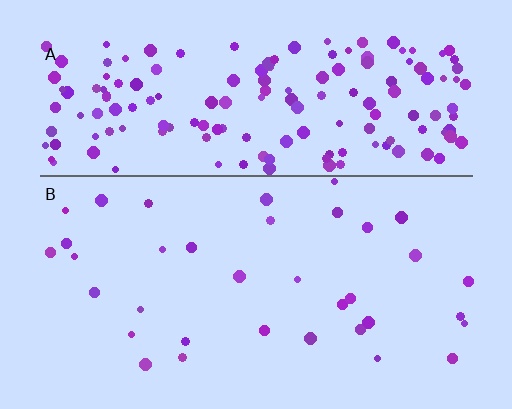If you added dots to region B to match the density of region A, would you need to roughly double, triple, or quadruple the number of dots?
Approximately quadruple.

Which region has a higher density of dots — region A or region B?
A (the top).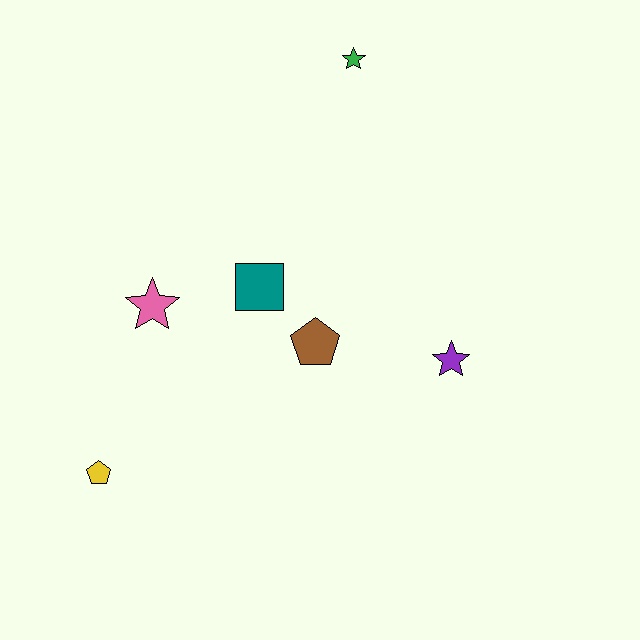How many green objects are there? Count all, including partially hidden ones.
There is 1 green object.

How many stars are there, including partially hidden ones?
There are 3 stars.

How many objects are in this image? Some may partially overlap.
There are 6 objects.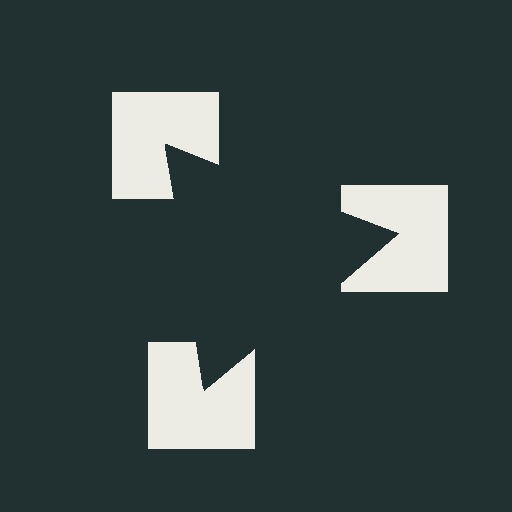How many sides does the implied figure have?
3 sides.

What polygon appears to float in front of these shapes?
An illusory triangle — its edges are inferred from the aligned wedge cuts in the notched squares, not physically drawn.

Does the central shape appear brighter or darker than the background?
It typically appears slightly darker than the background, even though no actual brightness change is drawn.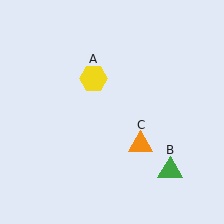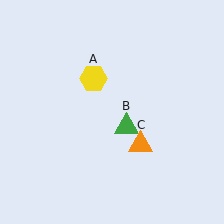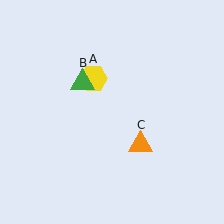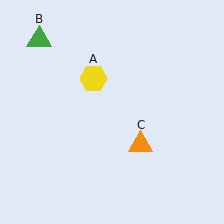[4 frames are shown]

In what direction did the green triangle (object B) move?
The green triangle (object B) moved up and to the left.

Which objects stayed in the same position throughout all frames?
Yellow hexagon (object A) and orange triangle (object C) remained stationary.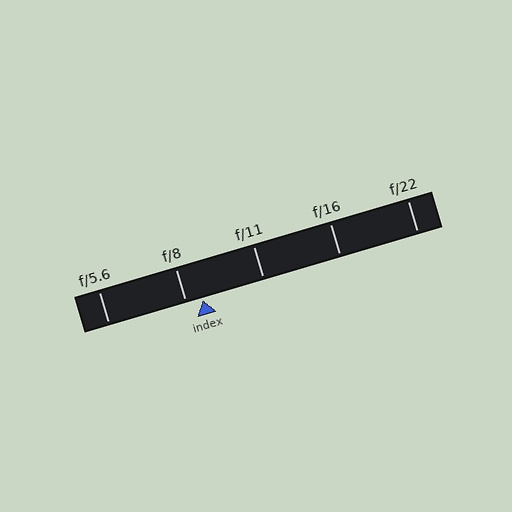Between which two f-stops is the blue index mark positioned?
The index mark is between f/8 and f/11.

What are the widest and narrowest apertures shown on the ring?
The widest aperture shown is f/5.6 and the narrowest is f/22.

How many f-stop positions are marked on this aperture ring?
There are 5 f-stop positions marked.